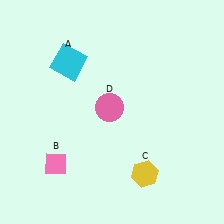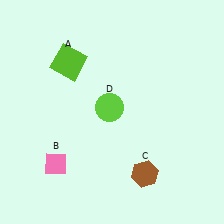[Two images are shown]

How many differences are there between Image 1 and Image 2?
There are 3 differences between the two images.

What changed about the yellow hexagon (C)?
In Image 1, C is yellow. In Image 2, it changed to brown.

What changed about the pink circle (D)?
In Image 1, D is pink. In Image 2, it changed to lime.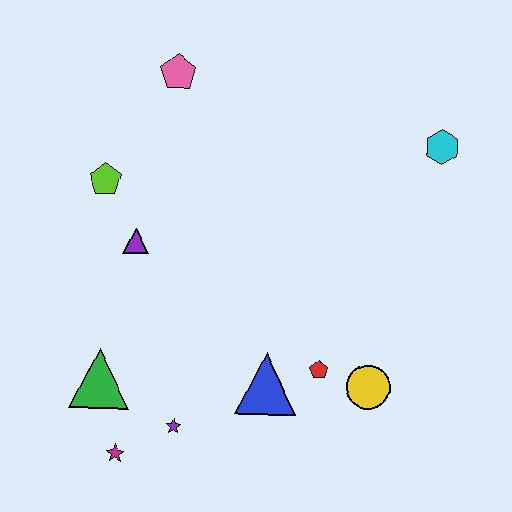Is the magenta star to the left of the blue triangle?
Yes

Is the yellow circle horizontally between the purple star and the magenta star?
No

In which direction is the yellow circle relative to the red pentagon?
The yellow circle is to the right of the red pentagon.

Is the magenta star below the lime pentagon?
Yes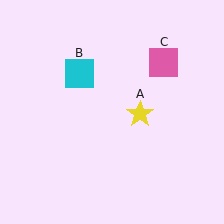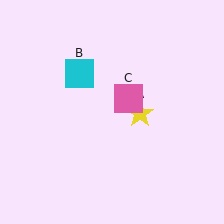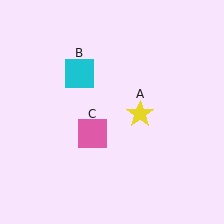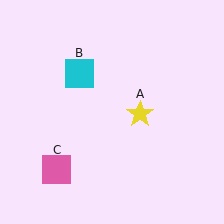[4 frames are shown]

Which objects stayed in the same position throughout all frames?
Yellow star (object A) and cyan square (object B) remained stationary.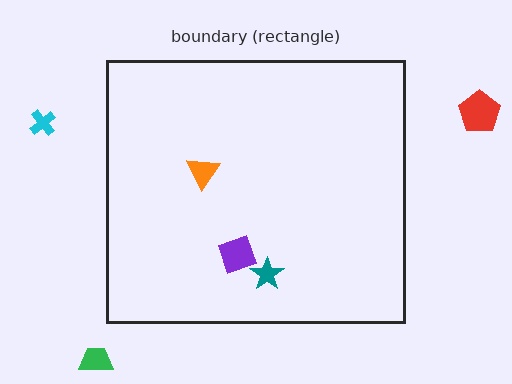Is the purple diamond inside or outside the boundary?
Inside.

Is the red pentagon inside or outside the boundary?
Outside.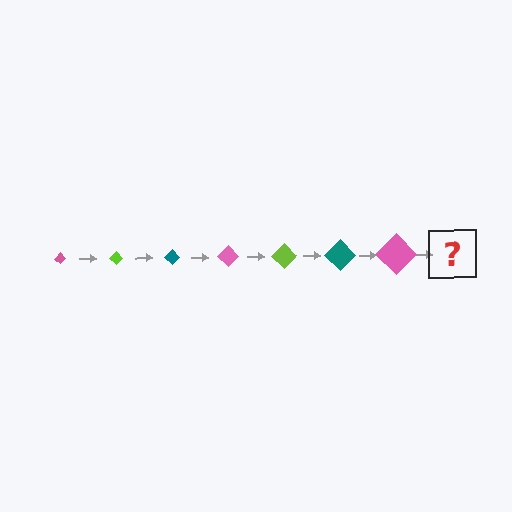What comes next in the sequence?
The next element should be a lime diamond, larger than the previous one.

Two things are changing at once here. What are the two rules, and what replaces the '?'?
The two rules are that the diamond grows larger each step and the color cycles through pink, lime, and teal. The '?' should be a lime diamond, larger than the previous one.